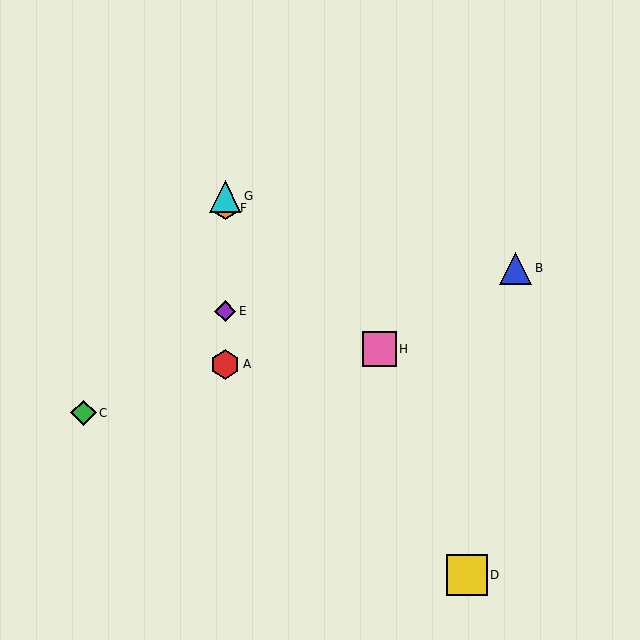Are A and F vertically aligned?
Yes, both are at x≈225.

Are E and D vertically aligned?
No, E is at x≈225 and D is at x≈467.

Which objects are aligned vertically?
Objects A, E, F, G are aligned vertically.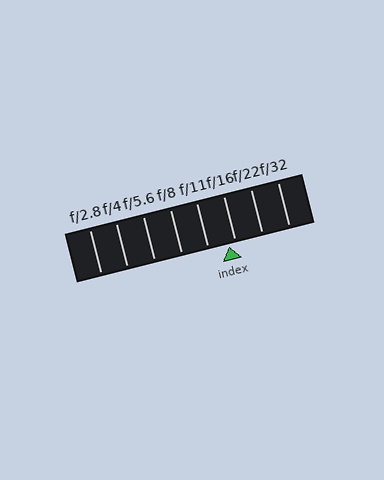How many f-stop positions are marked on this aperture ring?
There are 8 f-stop positions marked.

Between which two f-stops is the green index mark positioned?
The index mark is between f/11 and f/16.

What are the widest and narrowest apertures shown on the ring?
The widest aperture shown is f/2.8 and the narrowest is f/32.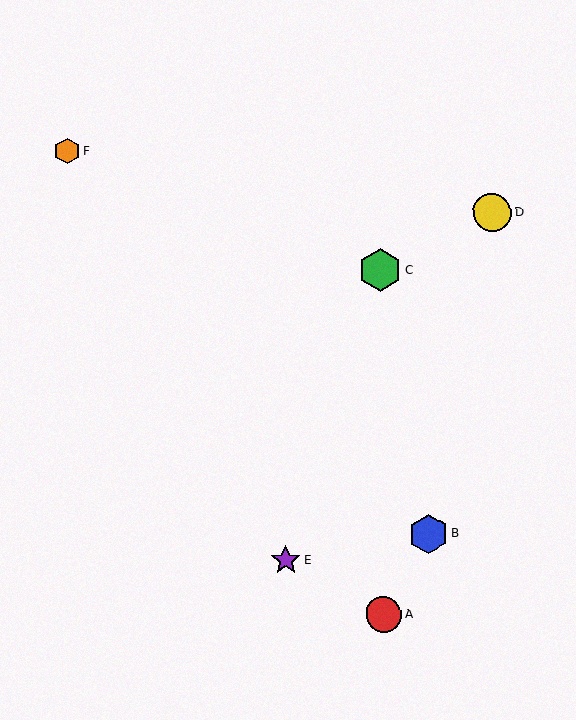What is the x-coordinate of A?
Object A is at x≈384.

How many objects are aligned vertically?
2 objects (A, C) are aligned vertically.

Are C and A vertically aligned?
Yes, both are at x≈380.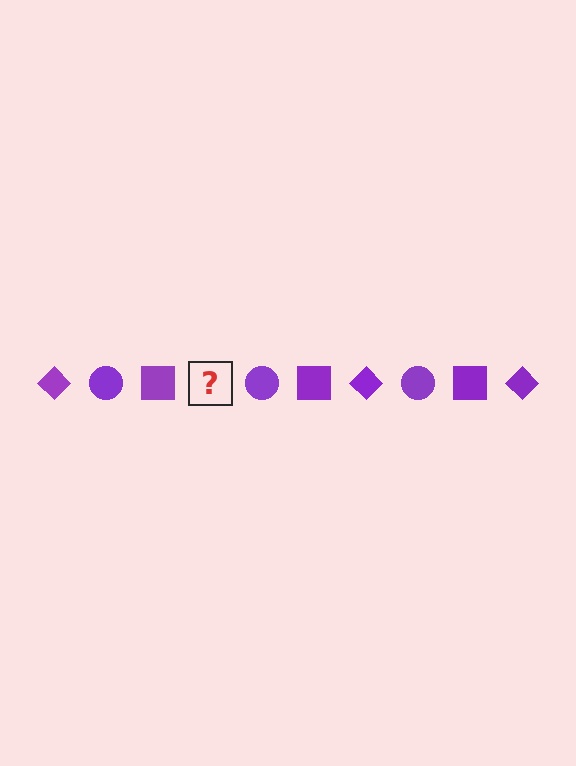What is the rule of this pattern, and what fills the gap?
The rule is that the pattern cycles through diamond, circle, square shapes in purple. The gap should be filled with a purple diamond.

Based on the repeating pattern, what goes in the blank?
The blank should be a purple diamond.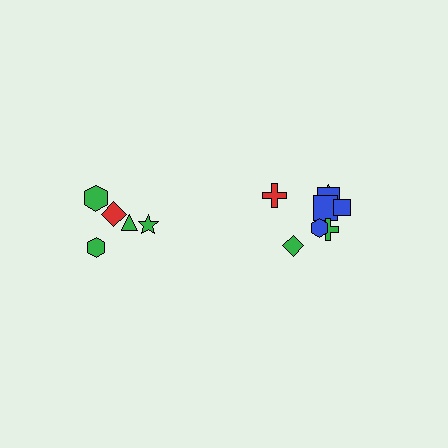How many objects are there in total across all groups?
There are 13 objects.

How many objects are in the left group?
There are 5 objects.